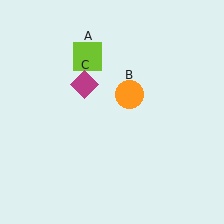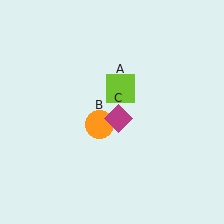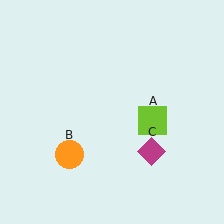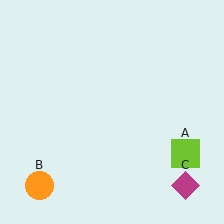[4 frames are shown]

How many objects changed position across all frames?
3 objects changed position: lime square (object A), orange circle (object B), magenta diamond (object C).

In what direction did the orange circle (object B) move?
The orange circle (object B) moved down and to the left.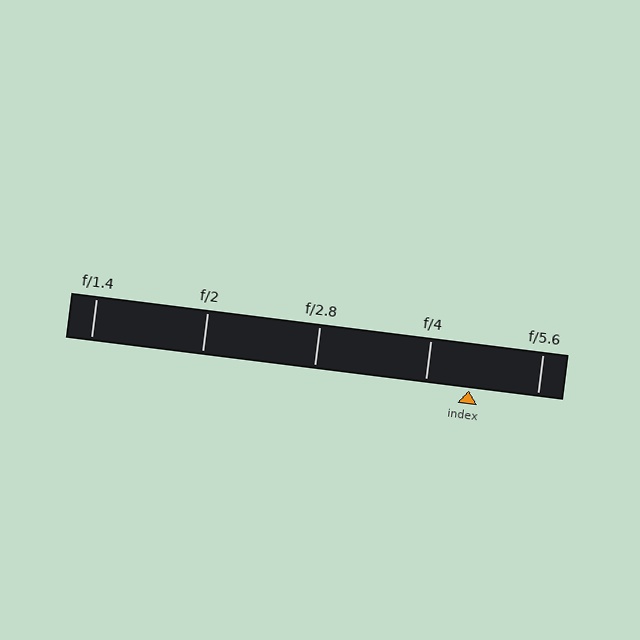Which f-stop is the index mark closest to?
The index mark is closest to f/4.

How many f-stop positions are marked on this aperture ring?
There are 5 f-stop positions marked.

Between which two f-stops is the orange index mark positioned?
The index mark is between f/4 and f/5.6.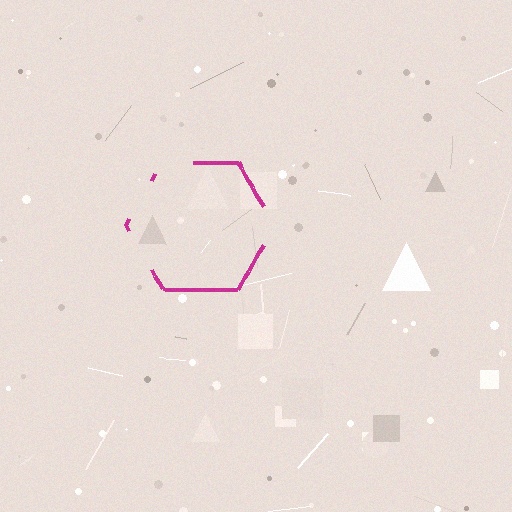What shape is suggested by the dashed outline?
The dashed outline suggests a hexagon.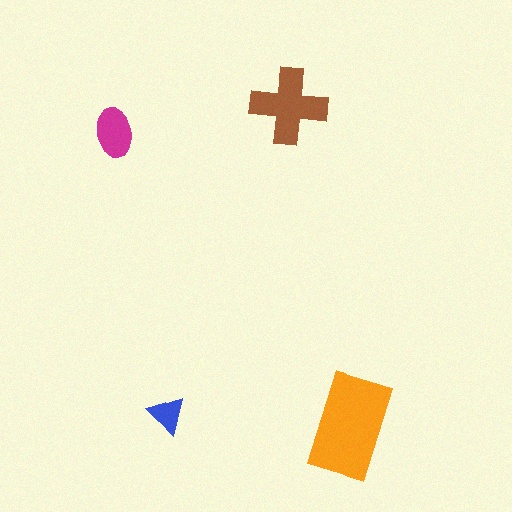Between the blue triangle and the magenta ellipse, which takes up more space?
The magenta ellipse.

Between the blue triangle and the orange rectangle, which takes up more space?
The orange rectangle.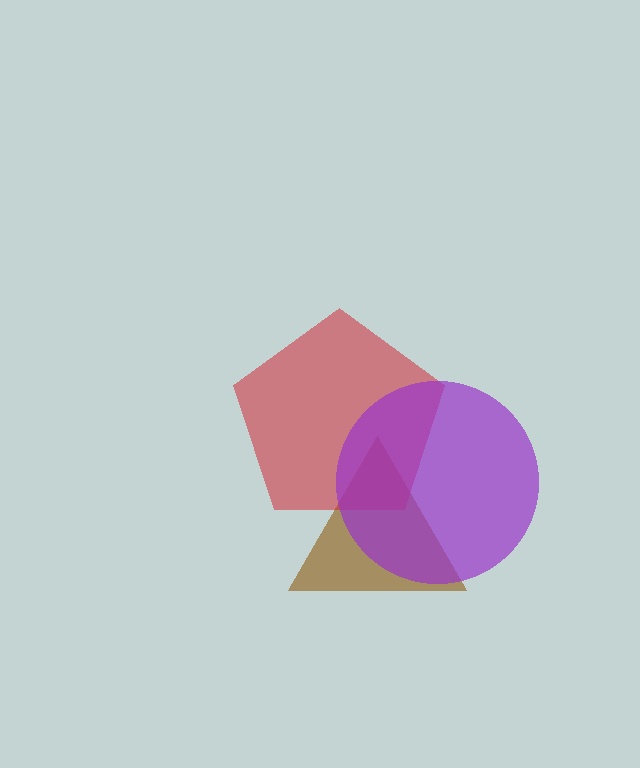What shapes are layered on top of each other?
The layered shapes are: a brown triangle, a red pentagon, a purple circle.